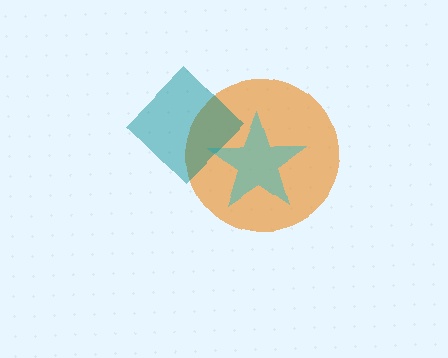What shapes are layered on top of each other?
The layered shapes are: an orange circle, a cyan star, a teal diamond.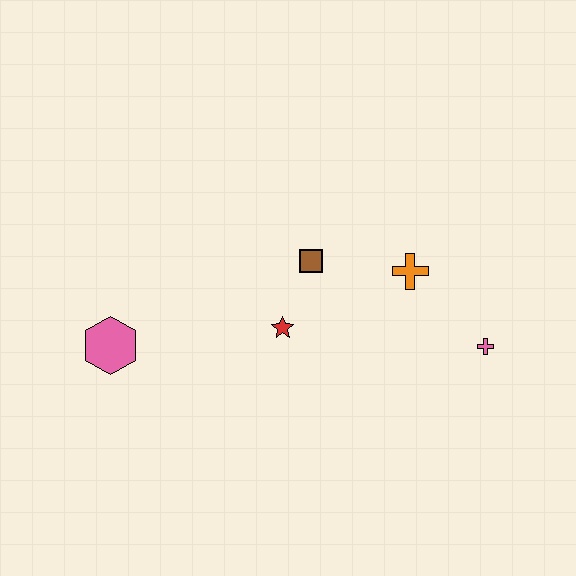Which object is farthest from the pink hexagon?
The pink cross is farthest from the pink hexagon.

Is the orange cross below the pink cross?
No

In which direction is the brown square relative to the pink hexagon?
The brown square is to the right of the pink hexagon.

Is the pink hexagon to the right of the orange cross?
No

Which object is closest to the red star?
The brown square is closest to the red star.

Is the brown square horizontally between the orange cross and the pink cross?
No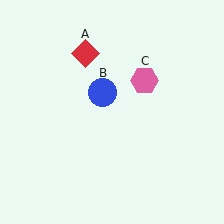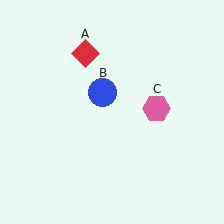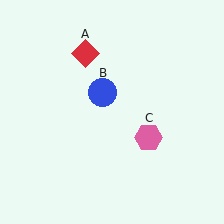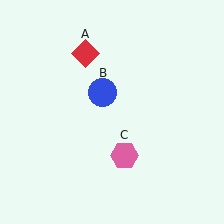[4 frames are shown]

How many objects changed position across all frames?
1 object changed position: pink hexagon (object C).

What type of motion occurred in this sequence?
The pink hexagon (object C) rotated clockwise around the center of the scene.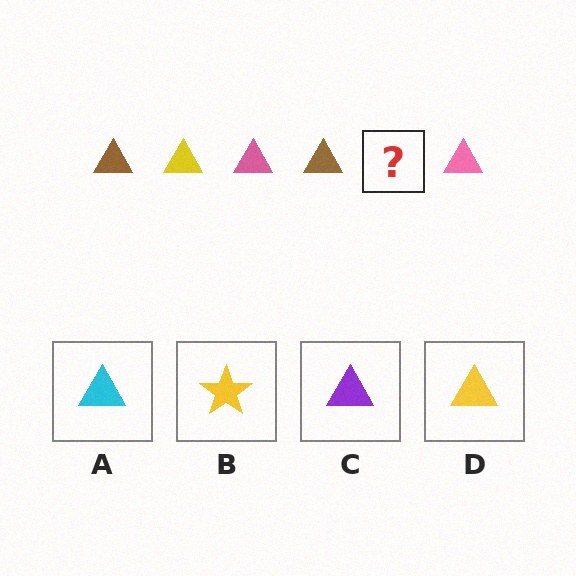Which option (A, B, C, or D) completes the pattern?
D.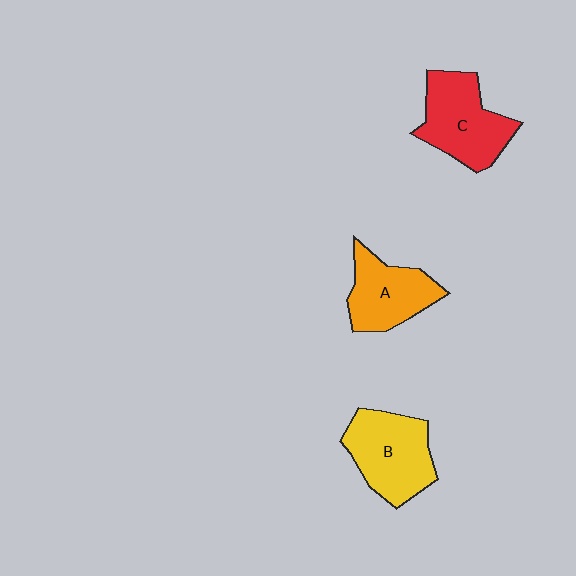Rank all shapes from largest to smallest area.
From largest to smallest: B (yellow), C (red), A (orange).